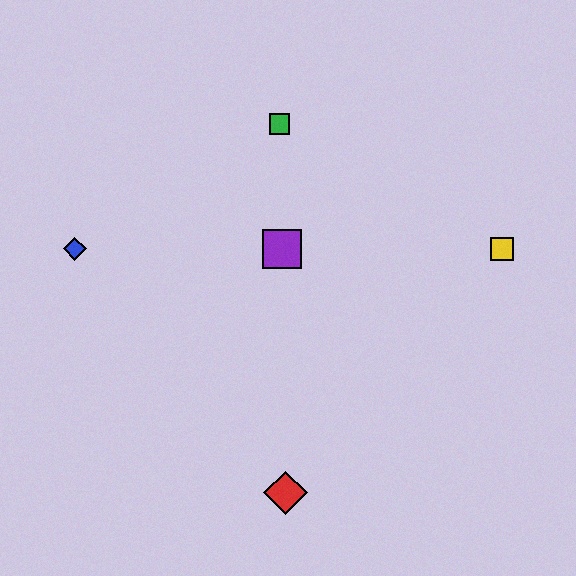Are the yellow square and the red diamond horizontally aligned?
No, the yellow square is at y≈249 and the red diamond is at y≈493.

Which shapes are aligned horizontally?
The blue diamond, the yellow square, the purple square are aligned horizontally.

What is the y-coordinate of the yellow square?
The yellow square is at y≈249.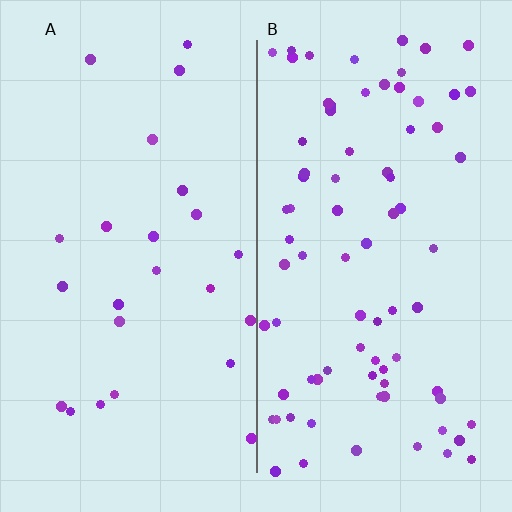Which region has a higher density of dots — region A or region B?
B (the right).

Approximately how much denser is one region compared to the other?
Approximately 3.3× — region B over region A.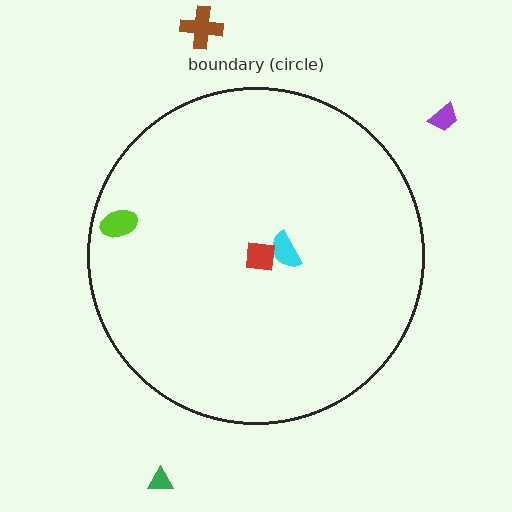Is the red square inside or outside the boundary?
Inside.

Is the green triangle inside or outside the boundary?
Outside.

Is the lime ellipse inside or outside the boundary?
Inside.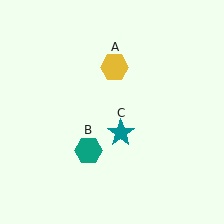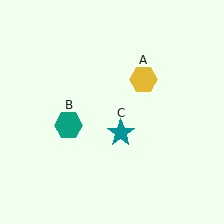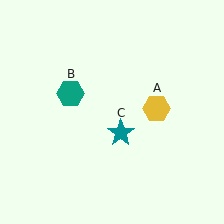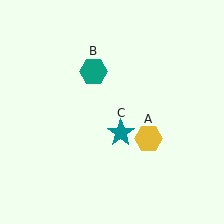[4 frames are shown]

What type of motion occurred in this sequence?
The yellow hexagon (object A), teal hexagon (object B) rotated clockwise around the center of the scene.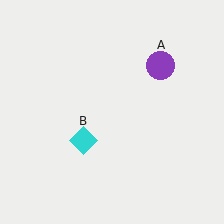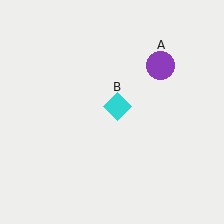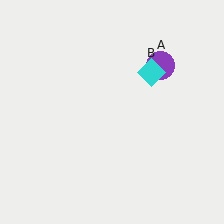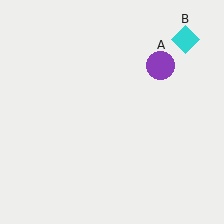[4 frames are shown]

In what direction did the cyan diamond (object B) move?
The cyan diamond (object B) moved up and to the right.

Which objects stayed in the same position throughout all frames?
Purple circle (object A) remained stationary.